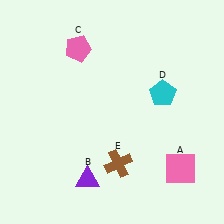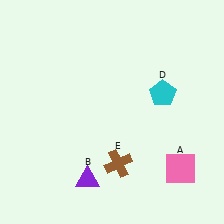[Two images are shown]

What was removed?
The pink pentagon (C) was removed in Image 2.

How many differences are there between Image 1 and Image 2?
There is 1 difference between the two images.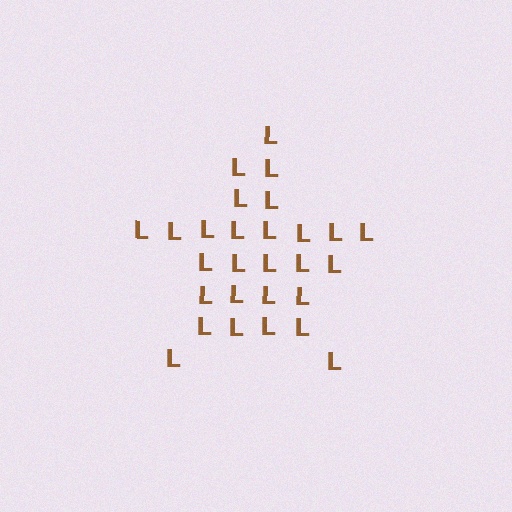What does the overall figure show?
The overall figure shows a star.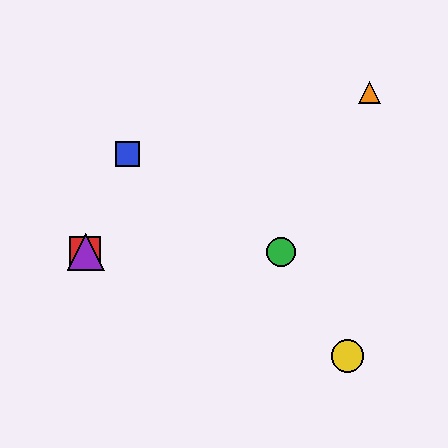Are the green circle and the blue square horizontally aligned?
No, the green circle is at y≈252 and the blue square is at y≈154.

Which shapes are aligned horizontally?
The red square, the green circle, the purple triangle are aligned horizontally.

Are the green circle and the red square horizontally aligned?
Yes, both are at y≈252.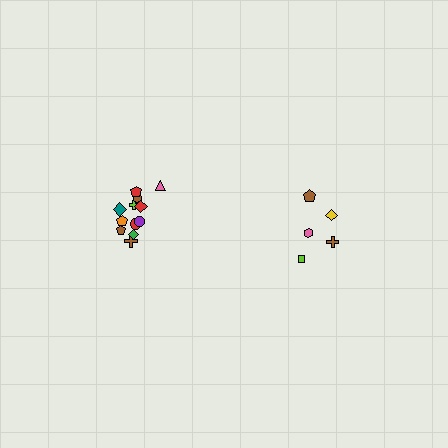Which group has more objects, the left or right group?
The left group.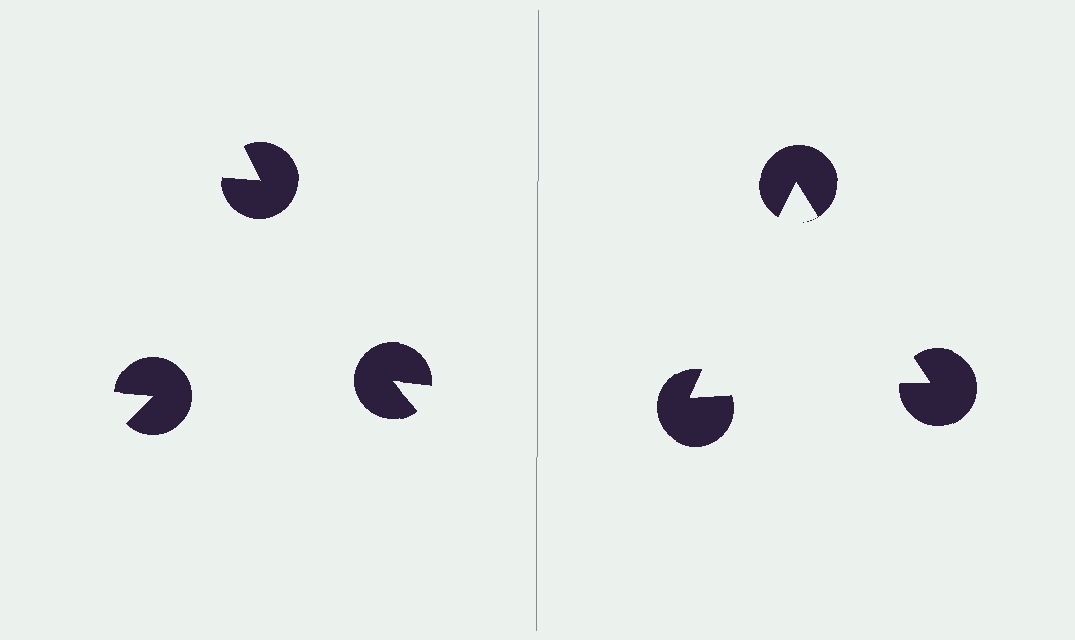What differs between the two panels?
The pac-man discs are positioned identically on both sides; only the wedge orientations differ. On the right they align to a triangle; on the left they are misaligned.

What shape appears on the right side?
An illusory triangle.